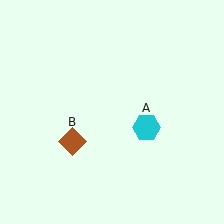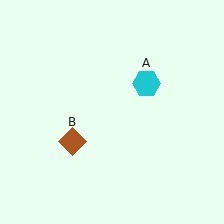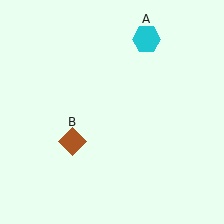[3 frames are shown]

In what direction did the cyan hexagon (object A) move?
The cyan hexagon (object A) moved up.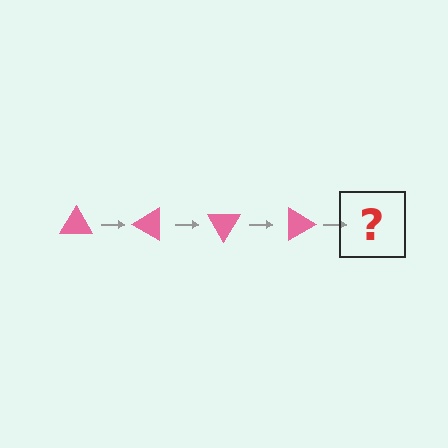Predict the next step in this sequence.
The next step is a pink triangle rotated 120 degrees.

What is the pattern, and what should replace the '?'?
The pattern is that the triangle rotates 30 degrees each step. The '?' should be a pink triangle rotated 120 degrees.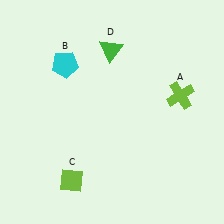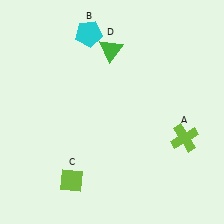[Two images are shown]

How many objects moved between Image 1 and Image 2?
2 objects moved between the two images.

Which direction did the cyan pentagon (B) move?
The cyan pentagon (B) moved up.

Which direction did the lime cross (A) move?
The lime cross (A) moved down.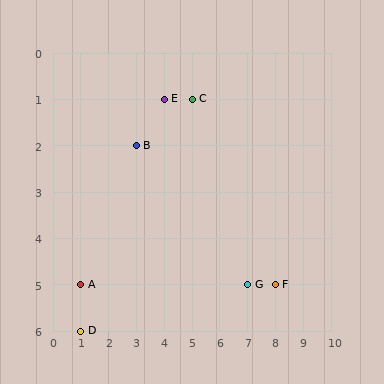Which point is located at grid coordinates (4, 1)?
Point E is at (4, 1).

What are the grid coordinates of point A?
Point A is at grid coordinates (1, 5).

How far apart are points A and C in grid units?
Points A and C are 4 columns and 4 rows apart (about 5.7 grid units diagonally).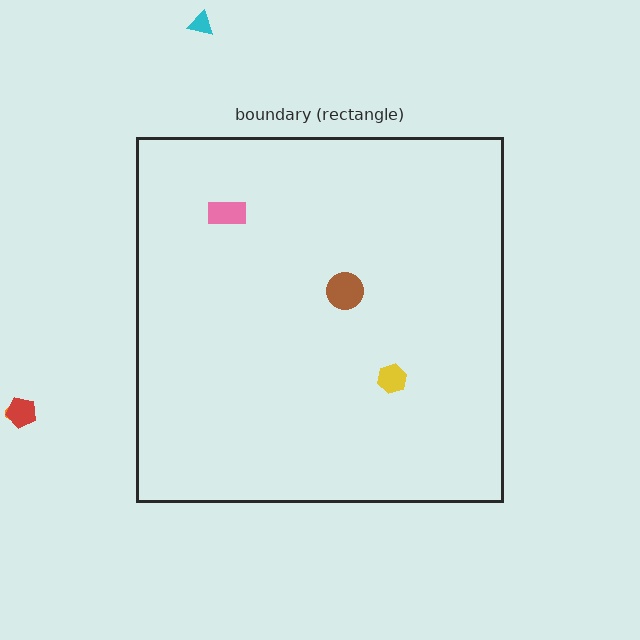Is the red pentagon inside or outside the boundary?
Outside.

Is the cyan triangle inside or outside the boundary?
Outside.